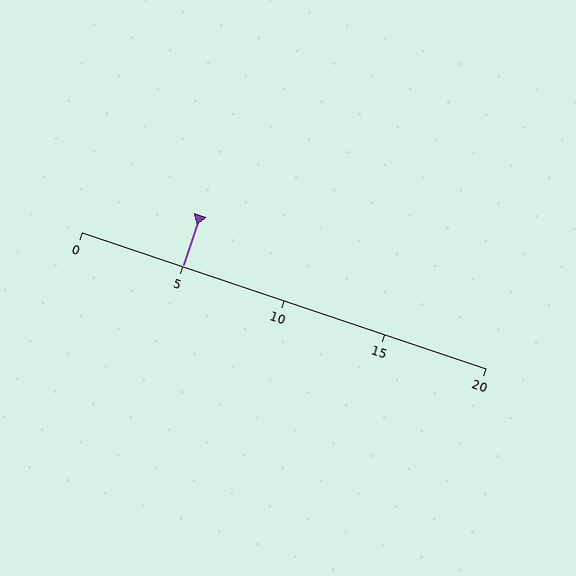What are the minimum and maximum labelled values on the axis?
The axis runs from 0 to 20.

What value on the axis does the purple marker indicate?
The marker indicates approximately 5.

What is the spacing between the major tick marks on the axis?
The major ticks are spaced 5 apart.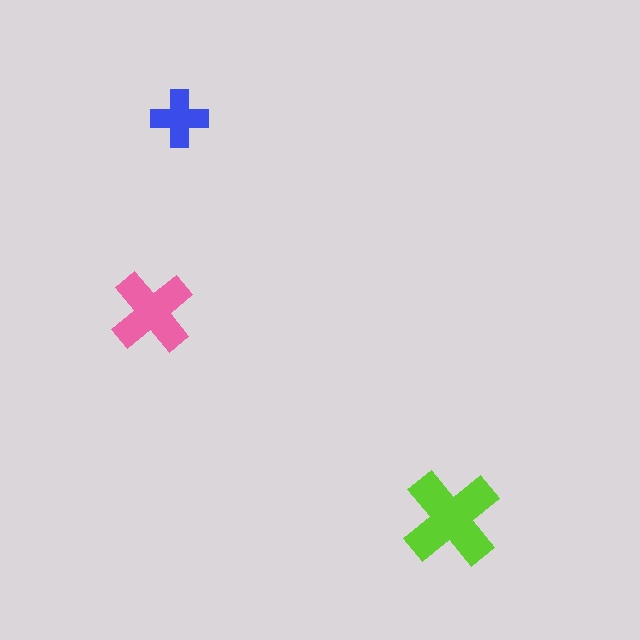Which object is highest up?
The blue cross is topmost.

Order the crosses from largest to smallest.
the lime one, the pink one, the blue one.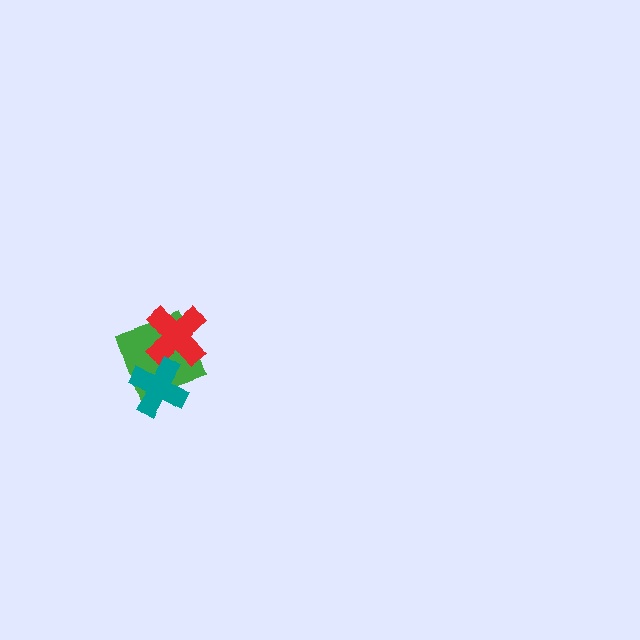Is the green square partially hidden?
Yes, it is partially covered by another shape.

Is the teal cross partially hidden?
No, no other shape covers it.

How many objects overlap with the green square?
2 objects overlap with the green square.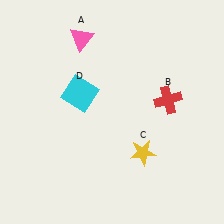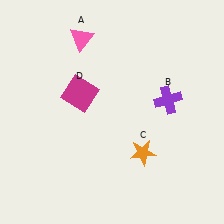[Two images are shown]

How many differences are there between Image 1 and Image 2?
There are 3 differences between the two images.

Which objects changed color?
B changed from red to purple. C changed from yellow to orange. D changed from cyan to magenta.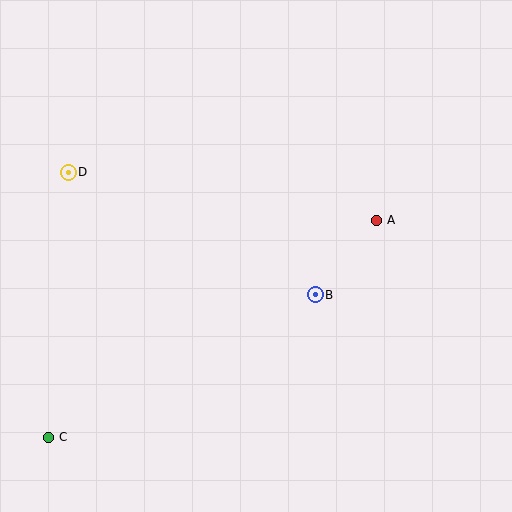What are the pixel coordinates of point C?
Point C is at (49, 437).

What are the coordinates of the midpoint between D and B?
The midpoint between D and B is at (192, 234).